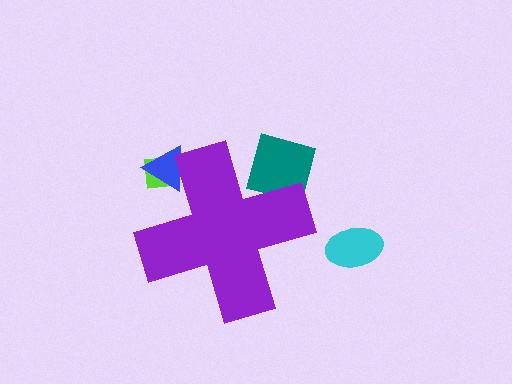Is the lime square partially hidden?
Yes, the lime square is partially hidden behind the purple cross.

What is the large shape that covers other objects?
A purple cross.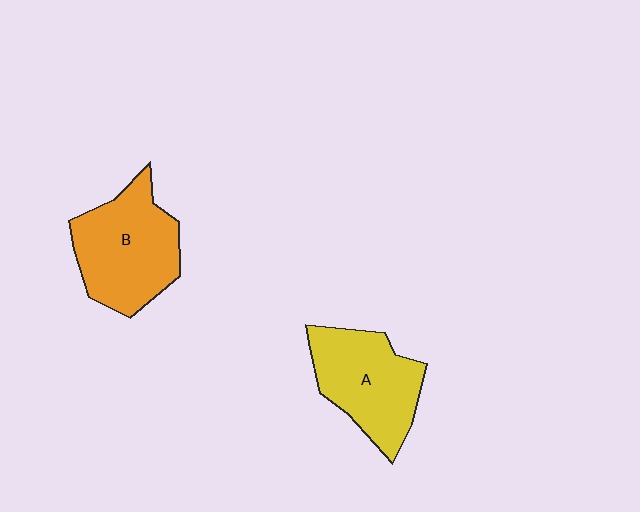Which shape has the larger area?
Shape B (orange).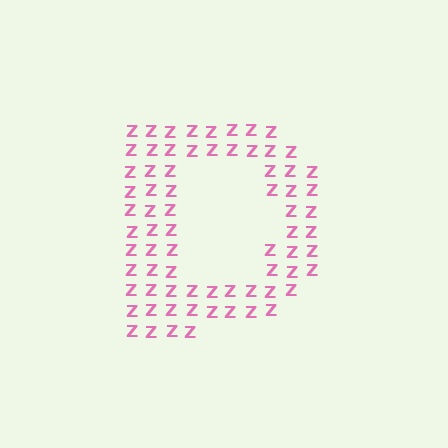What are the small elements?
The small elements are letter Z's.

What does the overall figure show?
The overall figure shows the letter D.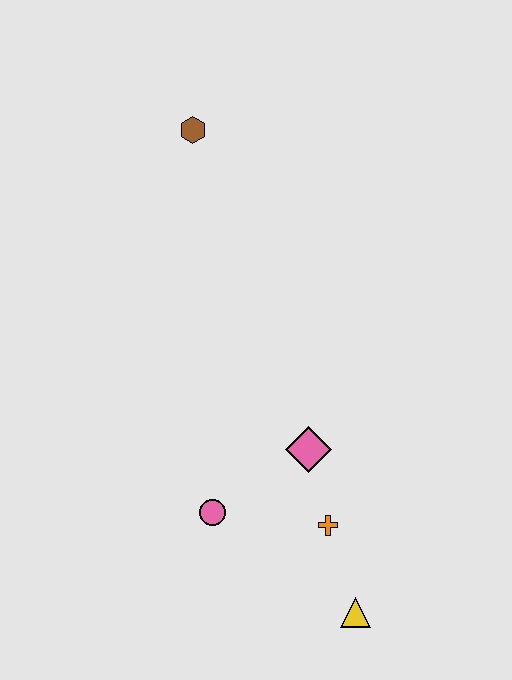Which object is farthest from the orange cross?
The brown hexagon is farthest from the orange cross.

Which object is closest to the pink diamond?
The orange cross is closest to the pink diamond.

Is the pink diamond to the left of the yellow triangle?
Yes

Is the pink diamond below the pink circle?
No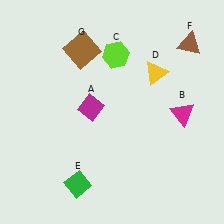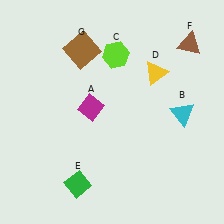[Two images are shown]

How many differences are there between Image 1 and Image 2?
There is 1 difference between the two images.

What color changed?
The triangle (B) changed from magenta in Image 1 to cyan in Image 2.